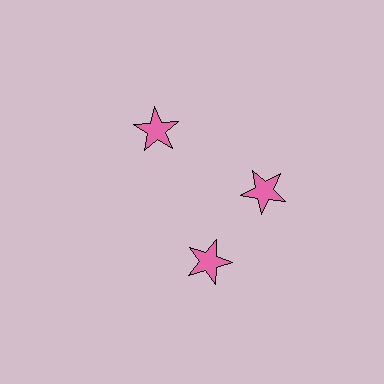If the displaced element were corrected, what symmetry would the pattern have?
It would have 3-fold rotational symmetry — the pattern would map onto itself every 120 degrees.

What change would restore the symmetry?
The symmetry would be restored by rotating it back into even spacing with its neighbors so that all 3 stars sit at equal angles and equal distance from the center.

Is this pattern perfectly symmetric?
No. The 3 pink stars are arranged in a ring, but one element near the 7 o'clock position is rotated out of alignment along the ring, breaking the 3-fold rotational symmetry.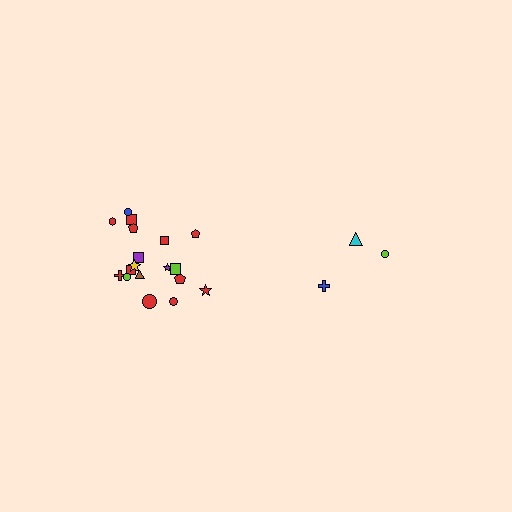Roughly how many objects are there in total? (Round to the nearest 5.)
Roughly 20 objects in total.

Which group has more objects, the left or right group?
The left group.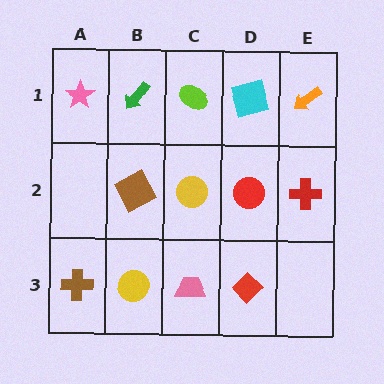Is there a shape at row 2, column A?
No, that cell is empty.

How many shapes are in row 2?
4 shapes.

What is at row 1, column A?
A pink star.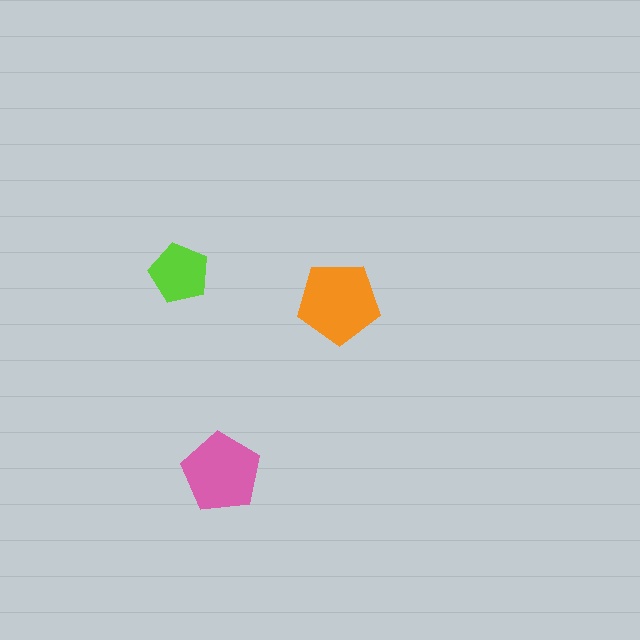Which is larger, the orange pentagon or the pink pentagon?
The orange one.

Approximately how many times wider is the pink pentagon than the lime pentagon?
About 1.5 times wider.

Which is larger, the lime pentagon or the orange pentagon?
The orange one.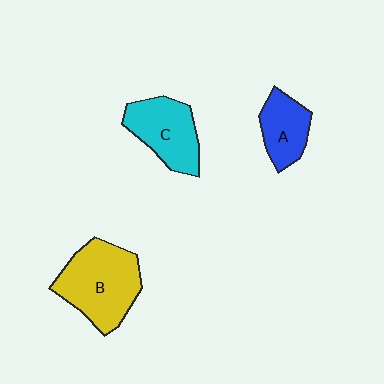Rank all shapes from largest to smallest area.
From largest to smallest: B (yellow), C (cyan), A (blue).